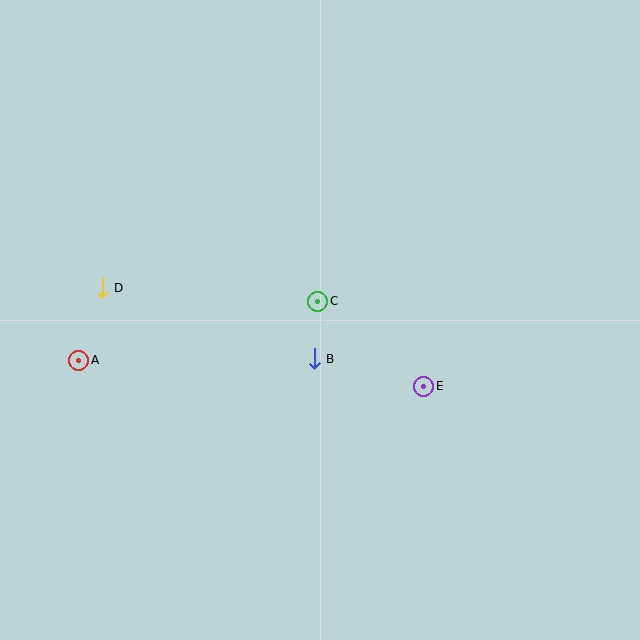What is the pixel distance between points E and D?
The distance between E and D is 337 pixels.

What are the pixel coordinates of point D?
Point D is at (102, 288).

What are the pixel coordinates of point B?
Point B is at (314, 359).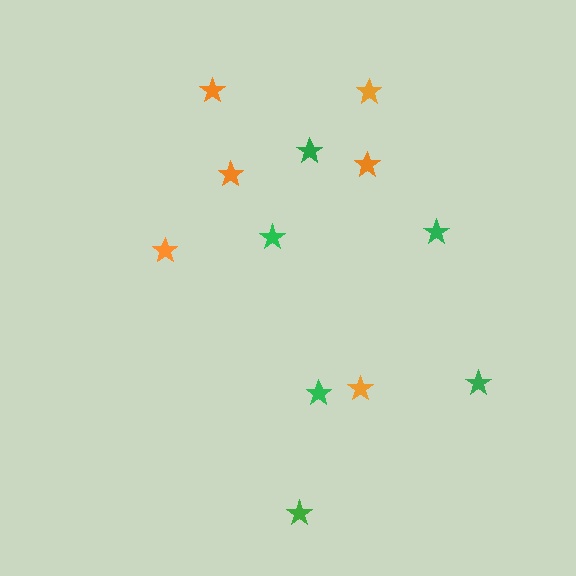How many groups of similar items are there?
There are 2 groups: one group of orange stars (6) and one group of green stars (6).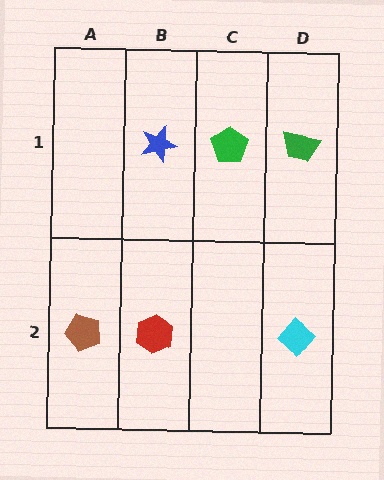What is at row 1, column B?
A blue star.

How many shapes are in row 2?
3 shapes.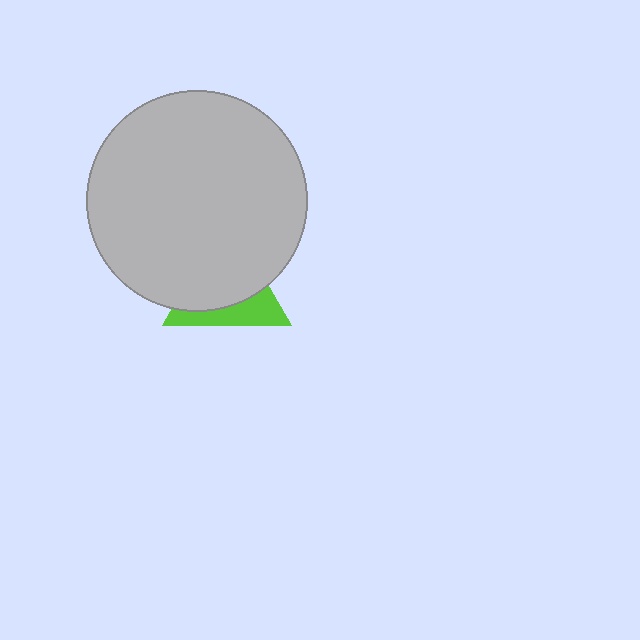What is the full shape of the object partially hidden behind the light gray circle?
The partially hidden object is a lime triangle.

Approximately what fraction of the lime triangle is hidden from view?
Roughly 66% of the lime triangle is hidden behind the light gray circle.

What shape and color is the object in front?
The object in front is a light gray circle.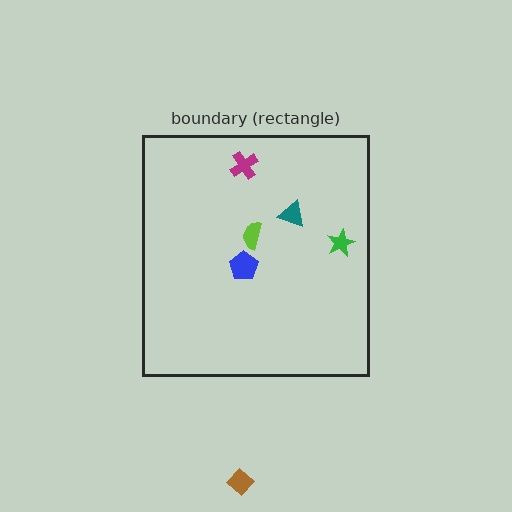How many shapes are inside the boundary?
5 inside, 1 outside.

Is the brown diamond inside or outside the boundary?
Outside.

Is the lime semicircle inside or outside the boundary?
Inside.